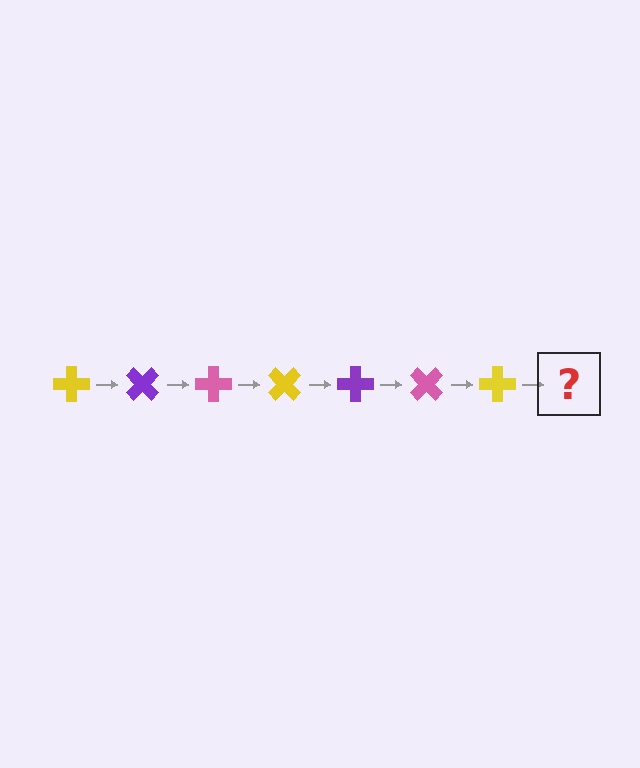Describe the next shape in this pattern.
It should be a purple cross, rotated 315 degrees from the start.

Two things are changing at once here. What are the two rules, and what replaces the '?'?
The two rules are that it rotates 45 degrees each step and the color cycles through yellow, purple, and pink. The '?' should be a purple cross, rotated 315 degrees from the start.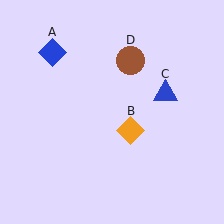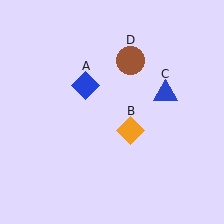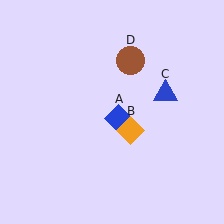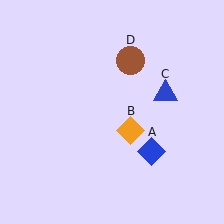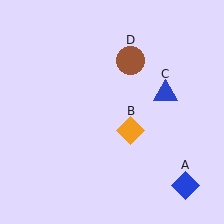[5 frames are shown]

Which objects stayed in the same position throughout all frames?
Orange diamond (object B) and blue triangle (object C) and brown circle (object D) remained stationary.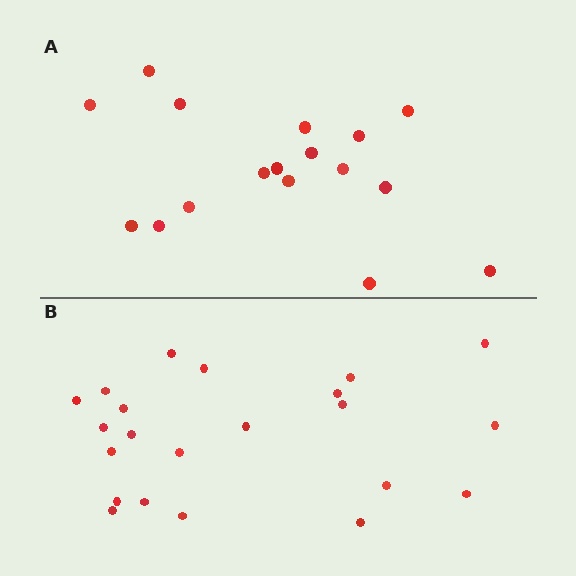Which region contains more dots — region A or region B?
Region B (the bottom region) has more dots.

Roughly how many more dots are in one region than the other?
Region B has about 5 more dots than region A.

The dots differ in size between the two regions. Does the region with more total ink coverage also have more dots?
No. Region A has more total ink coverage because its dots are larger, but region B actually contains more individual dots. Total area can be misleading — the number of items is what matters here.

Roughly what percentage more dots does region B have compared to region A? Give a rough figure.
About 30% more.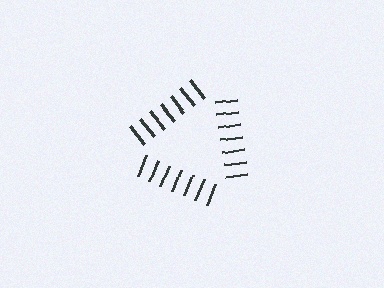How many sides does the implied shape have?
3 sides — the line-ends trace a triangle.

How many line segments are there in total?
21 — 7 along each of the 3 edges.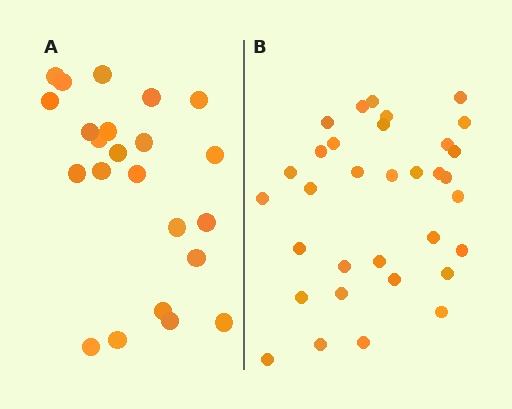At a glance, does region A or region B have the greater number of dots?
Region B (the right region) has more dots.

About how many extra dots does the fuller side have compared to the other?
Region B has roughly 10 or so more dots than region A.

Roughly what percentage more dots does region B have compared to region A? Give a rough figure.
About 45% more.